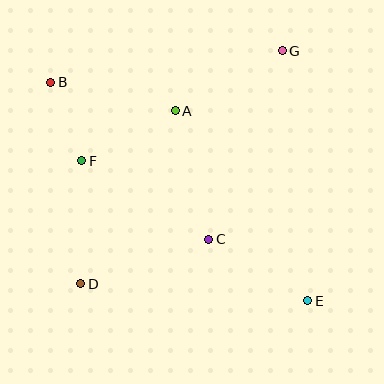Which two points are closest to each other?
Points B and F are closest to each other.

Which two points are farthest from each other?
Points B and E are farthest from each other.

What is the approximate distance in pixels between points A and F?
The distance between A and F is approximately 106 pixels.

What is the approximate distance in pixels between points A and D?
The distance between A and D is approximately 197 pixels.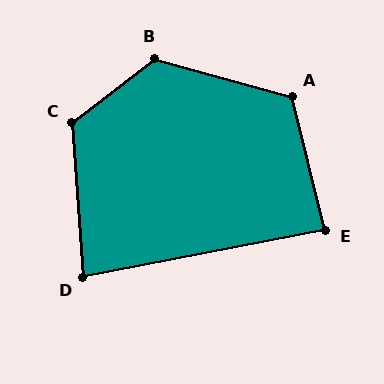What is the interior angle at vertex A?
Approximately 119 degrees (obtuse).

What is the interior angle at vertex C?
Approximately 124 degrees (obtuse).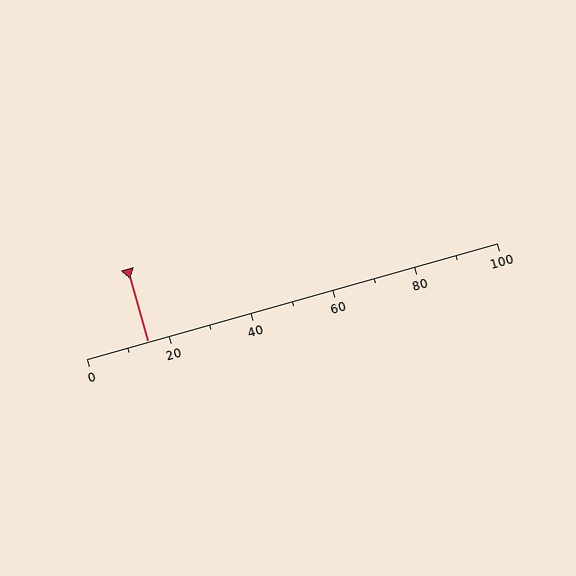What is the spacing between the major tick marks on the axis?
The major ticks are spaced 20 apart.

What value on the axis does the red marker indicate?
The marker indicates approximately 15.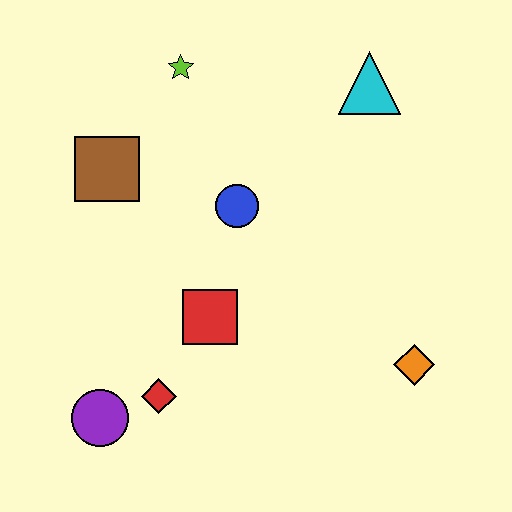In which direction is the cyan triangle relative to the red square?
The cyan triangle is above the red square.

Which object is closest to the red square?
The red diamond is closest to the red square.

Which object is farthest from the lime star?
The orange diamond is farthest from the lime star.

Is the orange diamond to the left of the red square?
No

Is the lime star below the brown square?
No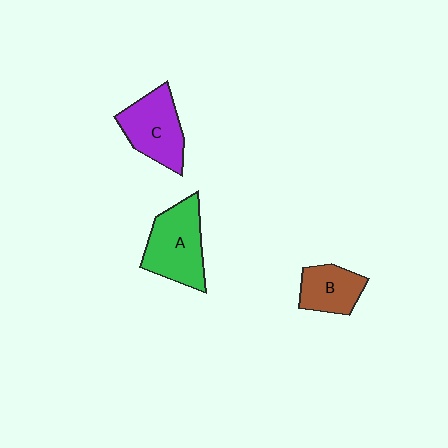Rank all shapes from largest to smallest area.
From largest to smallest: A (green), C (purple), B (brown).